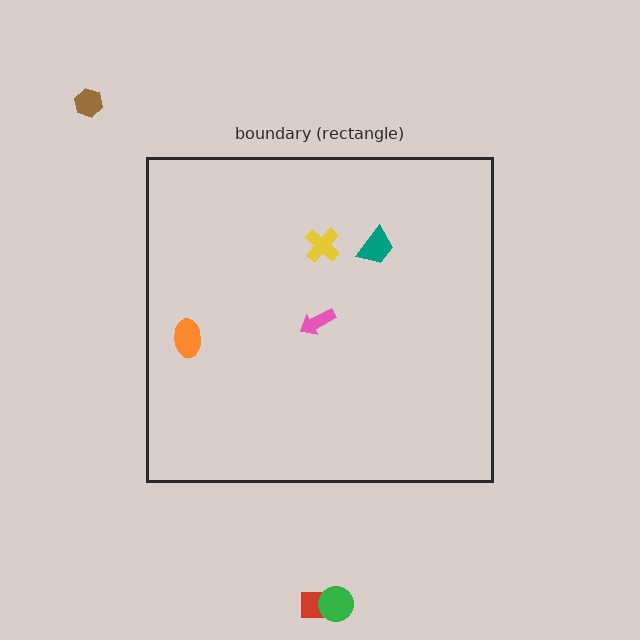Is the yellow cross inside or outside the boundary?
Inside.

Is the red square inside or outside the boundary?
Outside.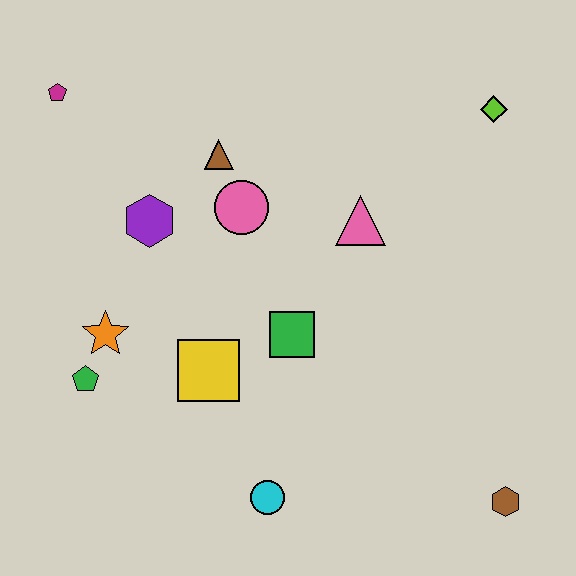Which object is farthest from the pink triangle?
The magenta pentagon is farthest from the pink triangle.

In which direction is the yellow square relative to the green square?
The yellow square is to the left of the green square.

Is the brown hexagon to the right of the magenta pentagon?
Yes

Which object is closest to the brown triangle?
The pink circle is closest to the brown triangle.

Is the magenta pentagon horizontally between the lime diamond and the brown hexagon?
No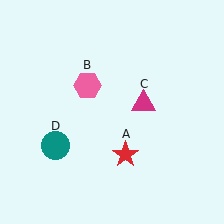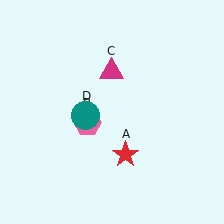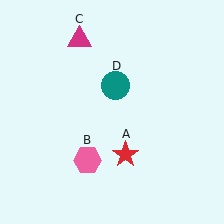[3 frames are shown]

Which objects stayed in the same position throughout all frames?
Red star (object A) remained stationary.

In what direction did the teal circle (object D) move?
The teal circle (object D) moved up and to the right.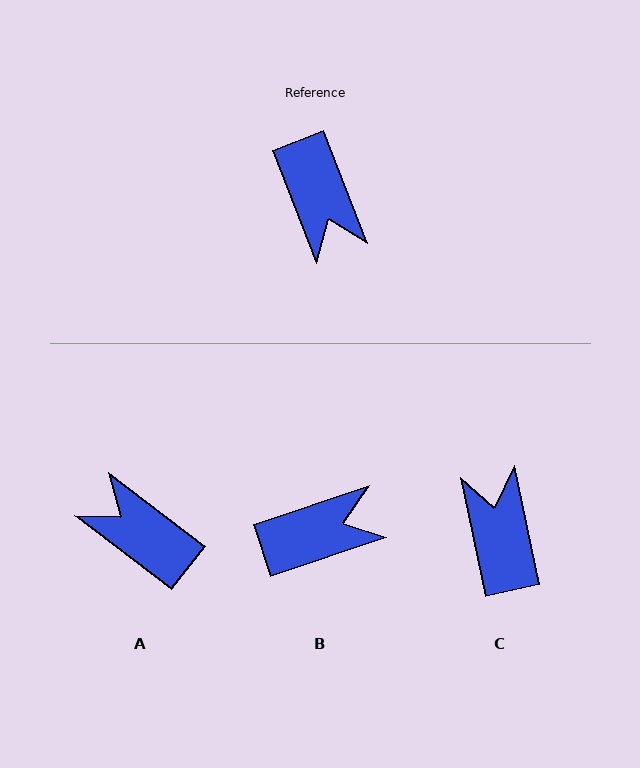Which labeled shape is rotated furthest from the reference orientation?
C, about 171 degrees away.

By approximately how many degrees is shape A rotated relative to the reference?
Approximately 149 degrees clockwise.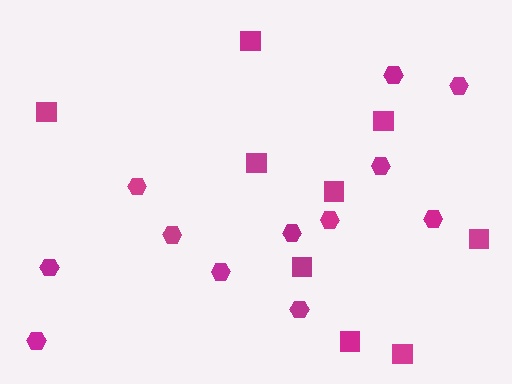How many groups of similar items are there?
There are 2 groups: one group of hexagons (12) and one group of squares (9).